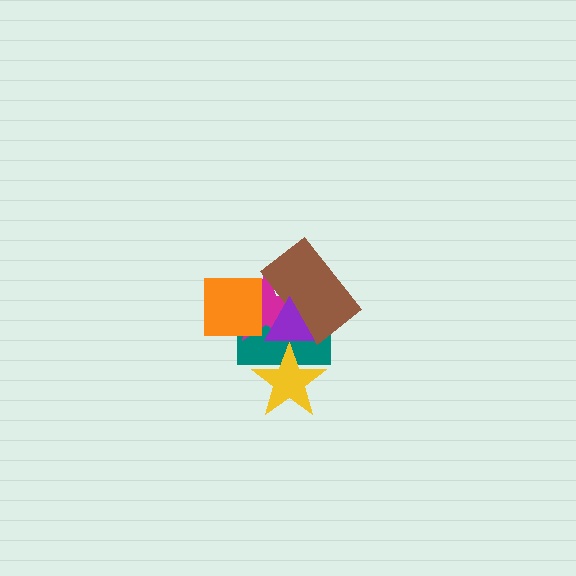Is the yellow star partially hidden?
Yes, it is partially covered by another shape.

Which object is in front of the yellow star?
The purple triangle is in front of the yellow star.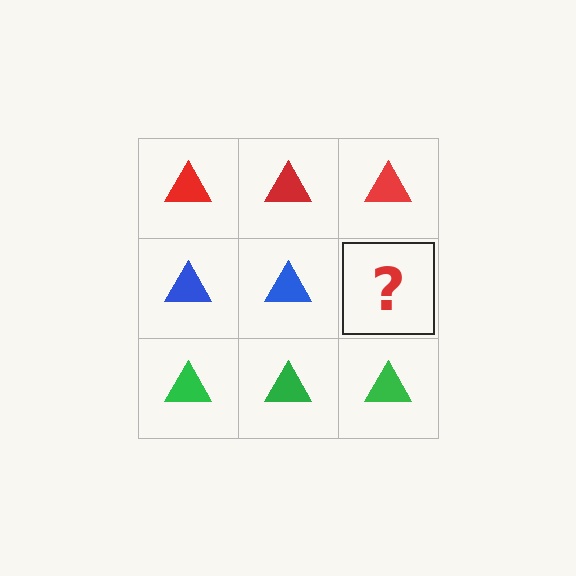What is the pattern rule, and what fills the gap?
The rule is that each row has a consistent color. The gap should be filled with a blue triangle.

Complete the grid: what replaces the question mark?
The question mark should be replaced with a blue triangle.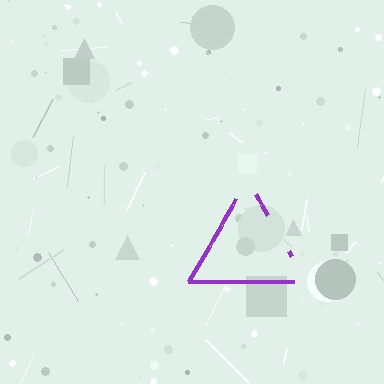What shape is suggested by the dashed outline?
The dashed outline suggests a triangle.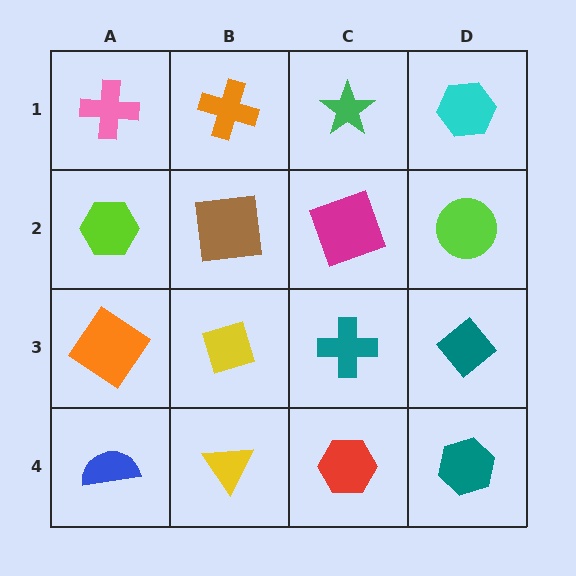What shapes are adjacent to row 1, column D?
A lime circle (row 2, column D), a green star (row 1, column C).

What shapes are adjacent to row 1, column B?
A brown square (row 2, column B), a pink cross (row 1, column A), a green star (row 1, column C).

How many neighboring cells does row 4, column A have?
2.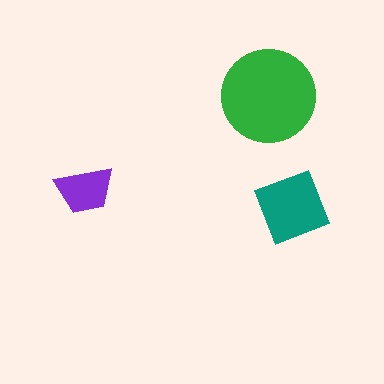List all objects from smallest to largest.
The purple trapezoid, the teal square, the green circle.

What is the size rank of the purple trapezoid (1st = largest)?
3rd.